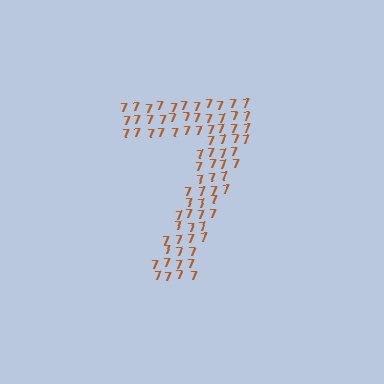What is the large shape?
The large shape is the digit 7.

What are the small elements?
The small elements are digit 7's.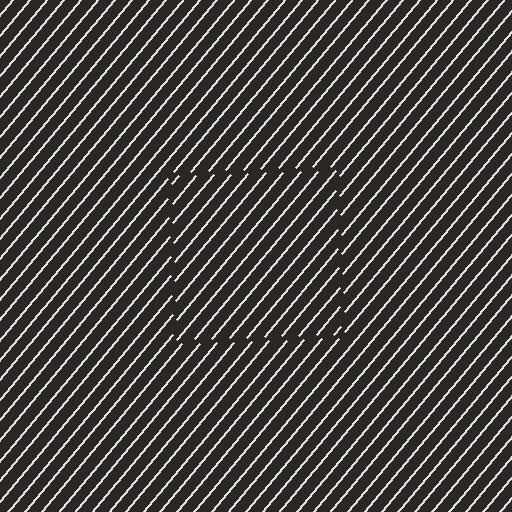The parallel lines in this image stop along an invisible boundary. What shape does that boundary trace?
An illusory square. The interior of the shape contains the same grating, shifted by half a period — the contour is defined by the phase discontinuity where line-ends from the inner and outer gratings abut.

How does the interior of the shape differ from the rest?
The interior of the shape contains the same grating, shifted by half a period — the contour is defined by the phase discontinuity where line-ends from the inner and outer gratings abut.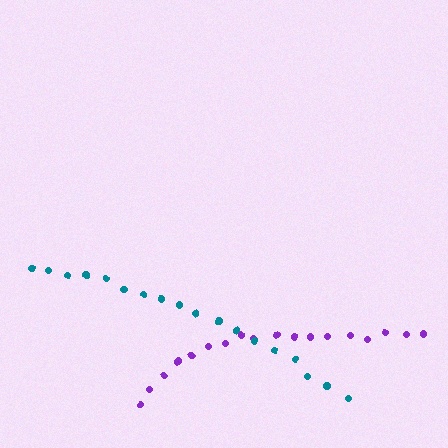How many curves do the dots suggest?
There are 2 distinct paths.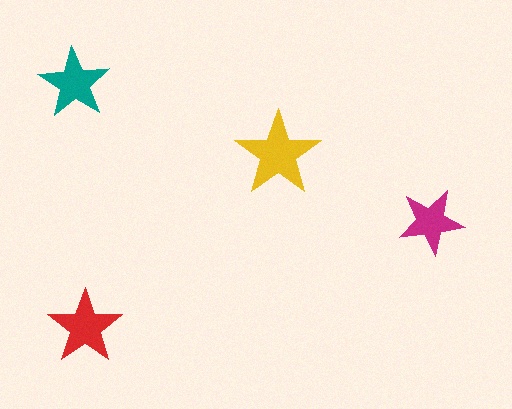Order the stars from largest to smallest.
the yellow one, the red one, the teal one, the magenta one.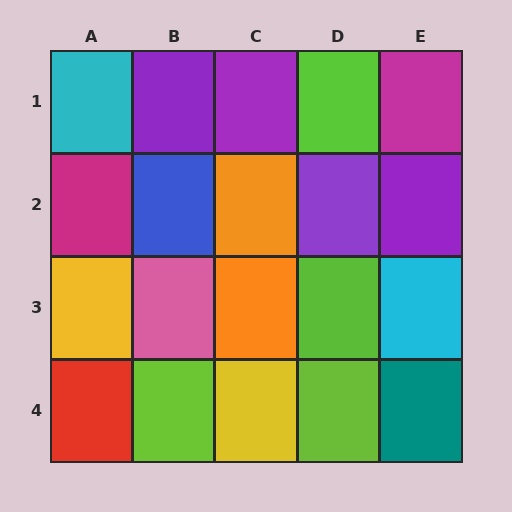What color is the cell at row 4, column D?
Lime.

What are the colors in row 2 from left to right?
Magenta, blue, orange, purple, purple.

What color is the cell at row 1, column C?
Purple.